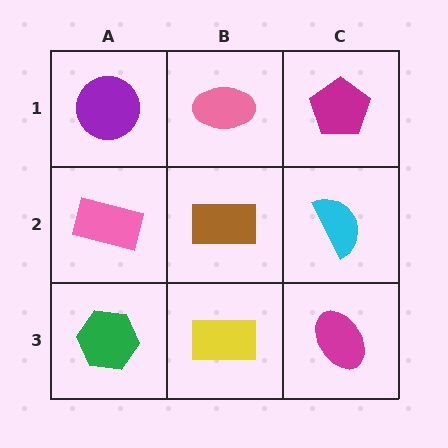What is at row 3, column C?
A magenta ellipse.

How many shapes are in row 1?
3 shapes.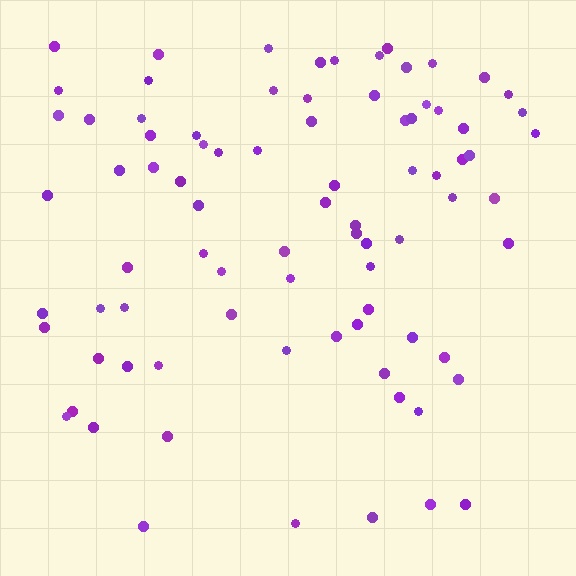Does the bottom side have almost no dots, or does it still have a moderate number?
Still a moderate number, just noticeably fewer than the top.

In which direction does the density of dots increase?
From bottom to top, with the top side densest.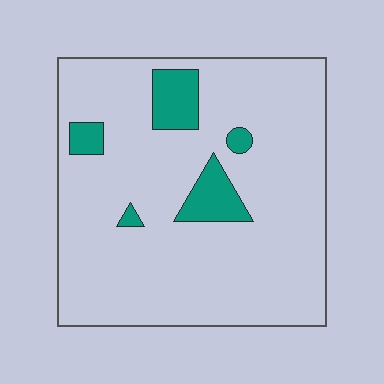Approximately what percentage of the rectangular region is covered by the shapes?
Approximately 10%.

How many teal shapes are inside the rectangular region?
5.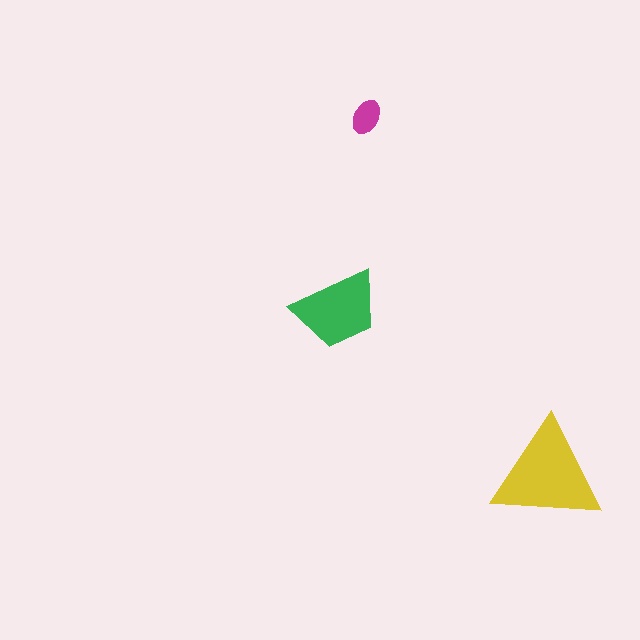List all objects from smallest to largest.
The magenta ellipse, the green trapezoid, the yellow triangle.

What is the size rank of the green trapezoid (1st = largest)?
2nd.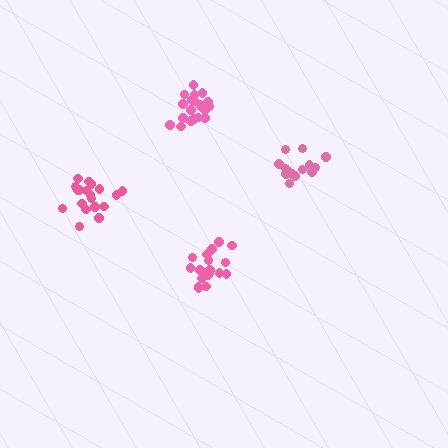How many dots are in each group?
Group 1: 19 dots, Group 2: 19 dots, Group 3: 14 dots, Group 4: 20 dots (72 total).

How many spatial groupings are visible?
There are 4 spatial groupings.